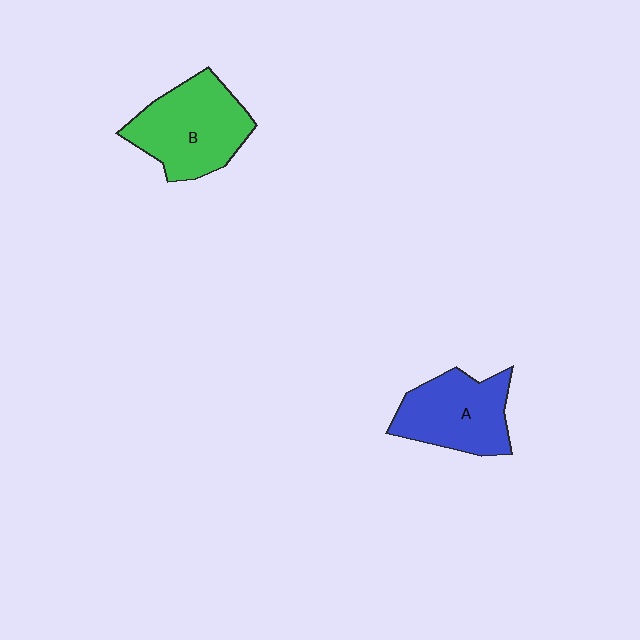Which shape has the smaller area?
Shape A (blue).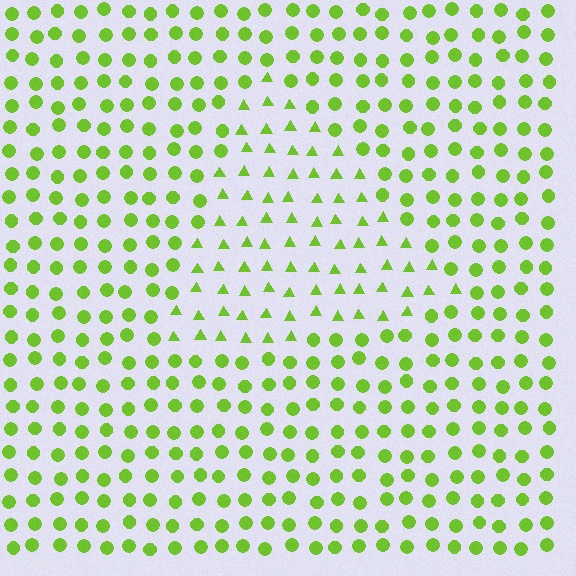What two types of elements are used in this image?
The image uses triangles inside the triangle region and circles outside it.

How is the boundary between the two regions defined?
The boundary is defined by a change in element shape: triangles inside vs. circles outside. All elements share the same color and spacing.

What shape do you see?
I see a triangle.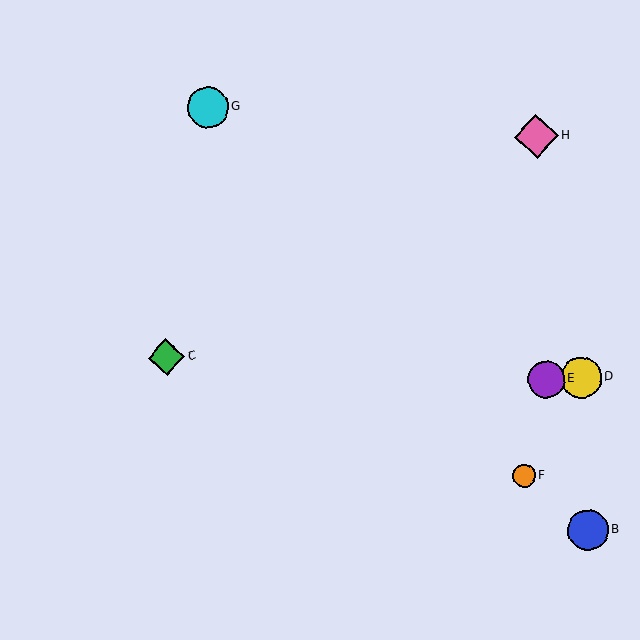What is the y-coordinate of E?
Object E is at y≈380.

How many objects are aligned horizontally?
3 objects (A, D, E) are aligned horizontally.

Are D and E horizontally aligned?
Yes, both are at y≈378.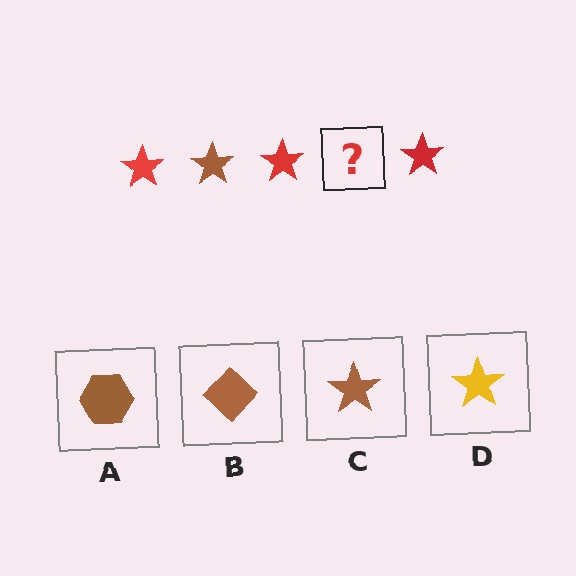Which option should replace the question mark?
Option C.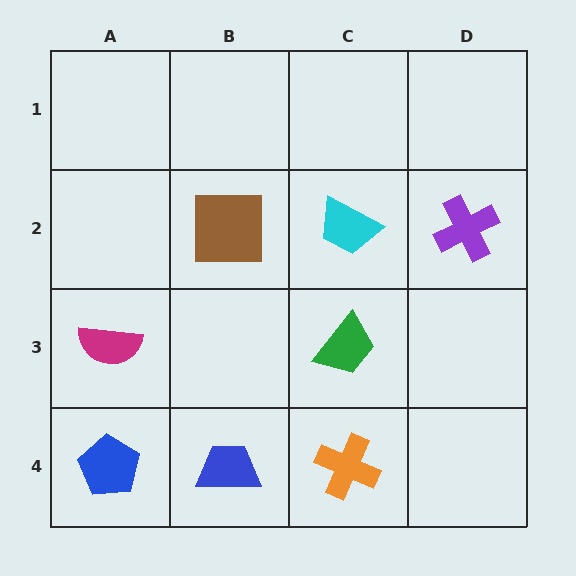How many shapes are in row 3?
2 shapes.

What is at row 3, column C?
A green trapezoid.